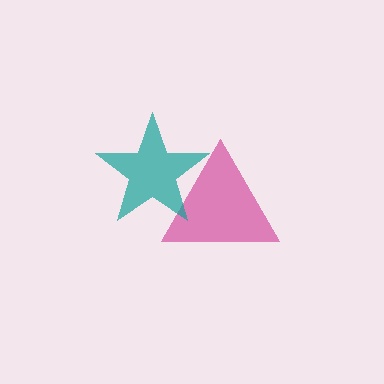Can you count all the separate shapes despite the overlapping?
Yes, there are 2 separate shapes.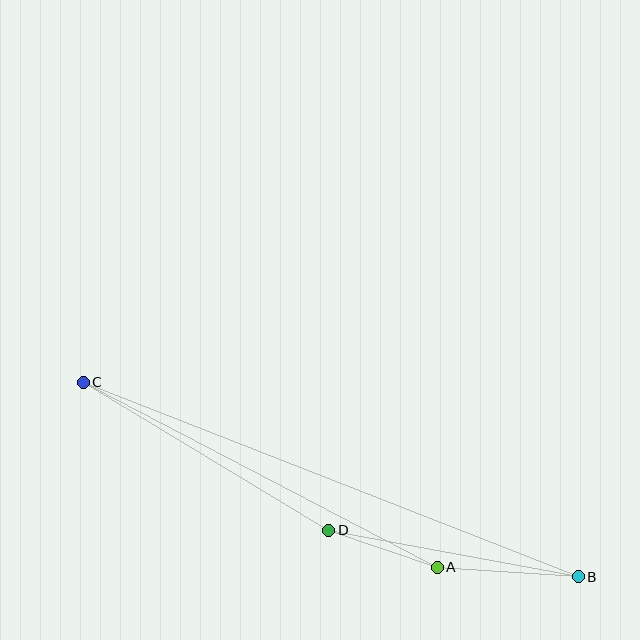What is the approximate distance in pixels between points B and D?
The distance between B and D is approximately 253 pixels.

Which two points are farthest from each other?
Points B and C are farthest from each other.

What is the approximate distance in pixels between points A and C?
The distance between A and C is approximately 399 pixels.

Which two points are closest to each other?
Points A and D are closest to each other.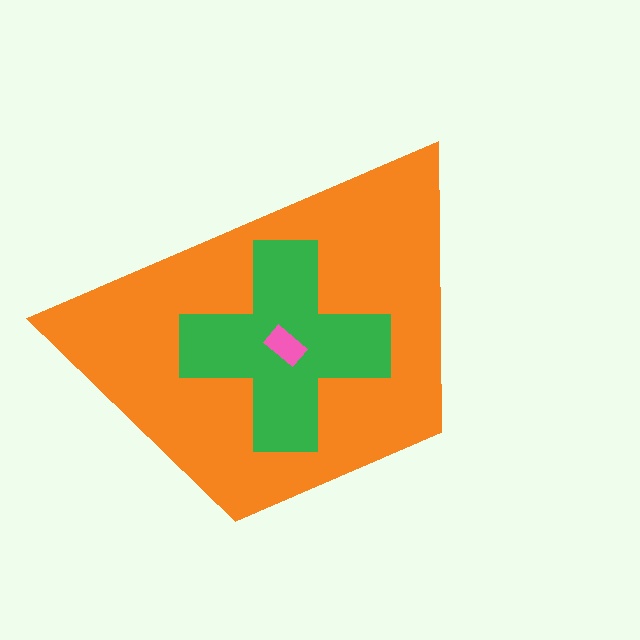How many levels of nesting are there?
3.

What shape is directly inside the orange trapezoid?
The green cross.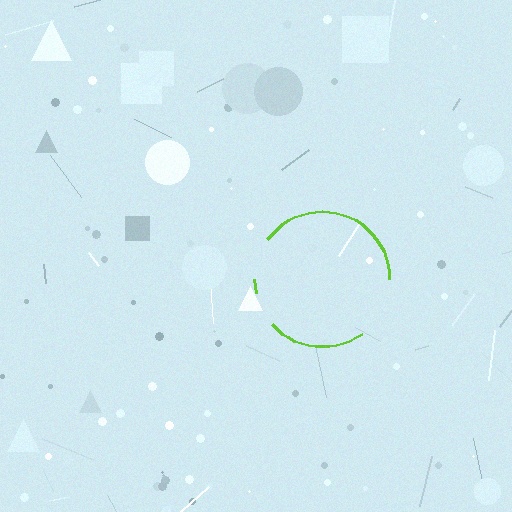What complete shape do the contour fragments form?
The contour fragments form a circle.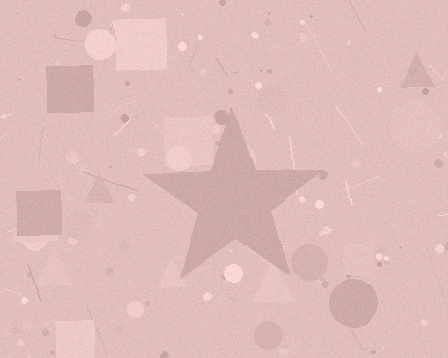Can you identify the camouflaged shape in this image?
The camouflaged shape is a star.